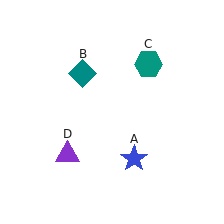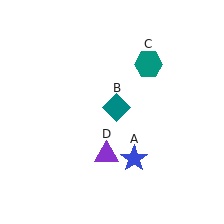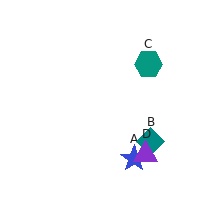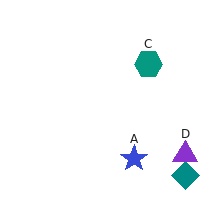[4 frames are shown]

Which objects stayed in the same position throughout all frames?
Blue star (object A) and teal hexagon (object C) remained stationary.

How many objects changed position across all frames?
2 objects changed position: teal diamond (object B), purple triangle (object D).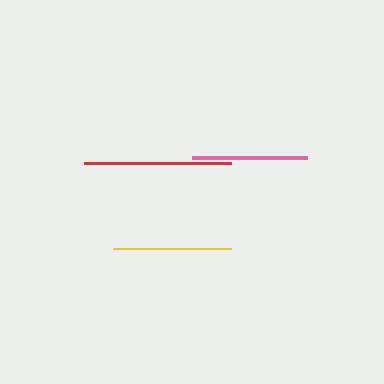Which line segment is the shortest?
The pink line is the shortest at approximately 116 pixels.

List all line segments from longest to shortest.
From longest to shortest: red, yellow, pink.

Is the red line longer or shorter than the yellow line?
The red line is longer than the yellow line.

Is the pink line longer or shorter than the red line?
The red line is longer than the pink line.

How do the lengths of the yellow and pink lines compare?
The yellow and pink lines are approximately the same length.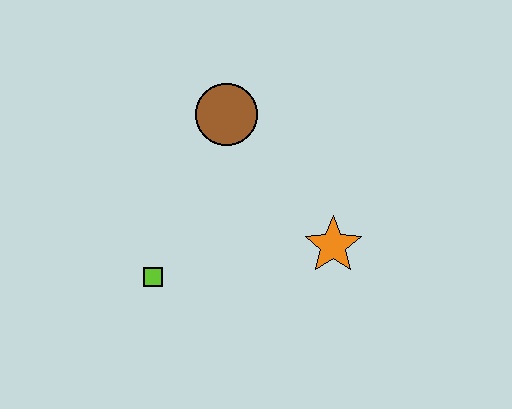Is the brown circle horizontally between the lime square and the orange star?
Yes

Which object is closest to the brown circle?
The orange star is closest to the brown circle.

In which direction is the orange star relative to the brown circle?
The orange star is below the brown circle.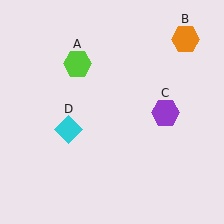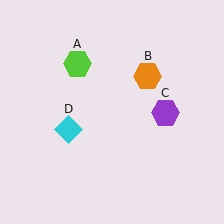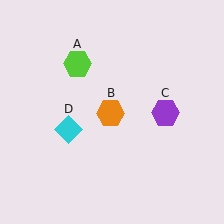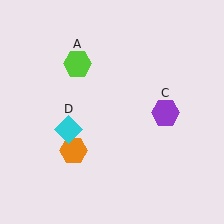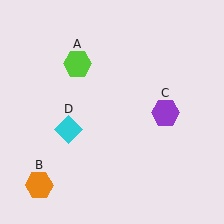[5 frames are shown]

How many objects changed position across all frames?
1 object changed position: orange hexagon (object B).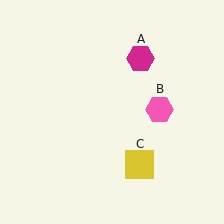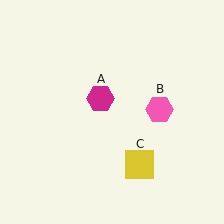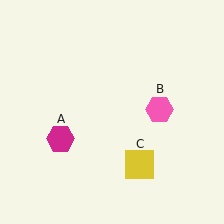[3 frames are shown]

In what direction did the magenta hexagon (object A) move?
The magenta hexagon (object A) moved down and to the left.